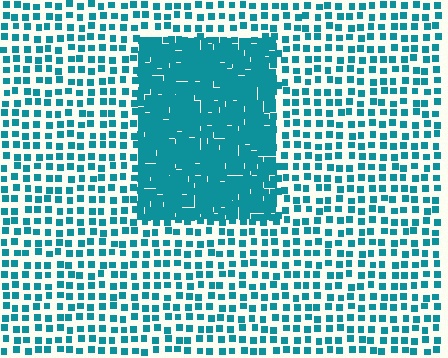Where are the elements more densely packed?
The elements are more densely packed inside the rectangle boundary.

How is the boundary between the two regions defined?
The boundary is defined by a change in element density (approximately 3.0x ratio). All elements are the same color, size, and shape.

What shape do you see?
I see a rectangle.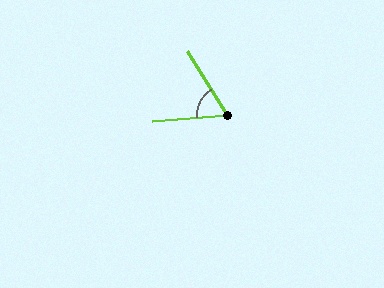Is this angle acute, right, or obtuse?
It is acute.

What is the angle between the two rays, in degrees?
Approximately 63 degrees.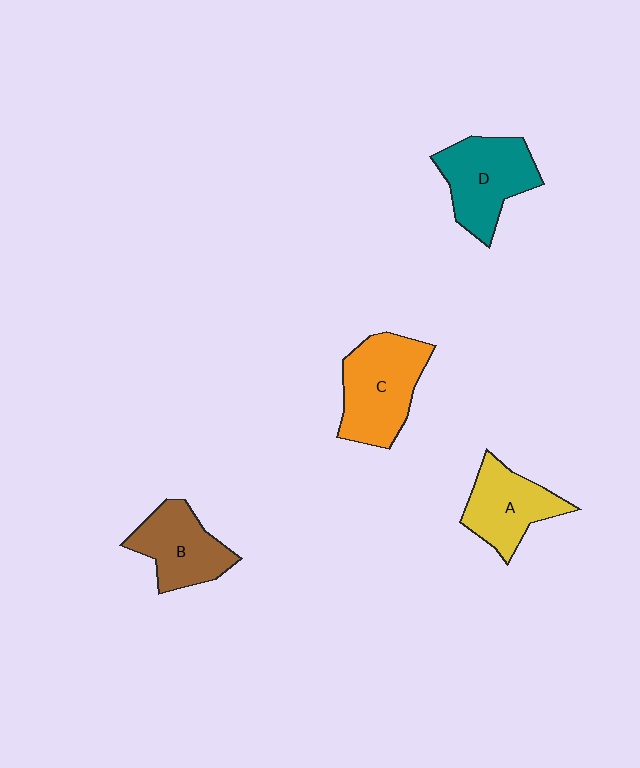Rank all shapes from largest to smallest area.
From largest to smallest: C (orange), D (teal), B (brown), A (yellow).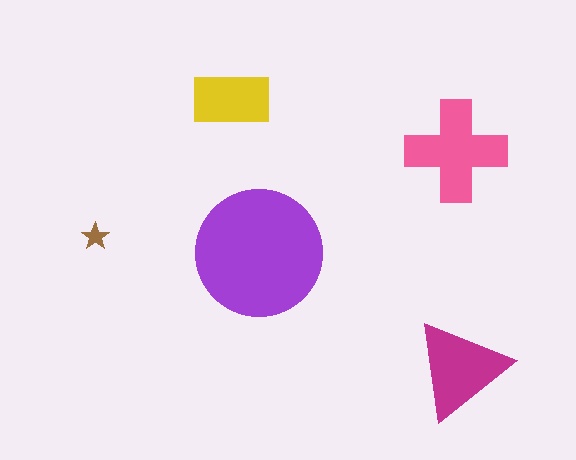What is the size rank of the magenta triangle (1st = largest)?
3rd.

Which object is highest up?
The yellow rectangle is topmost.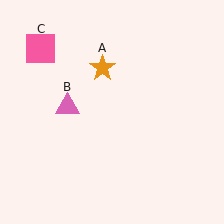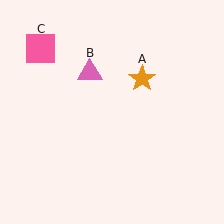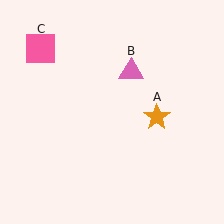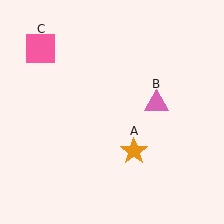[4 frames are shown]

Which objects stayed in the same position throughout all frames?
Pink square (object C) remained stationary.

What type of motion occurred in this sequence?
The orange star (object A), pink triangle (object B) rotated clockwise around the center of the scene.